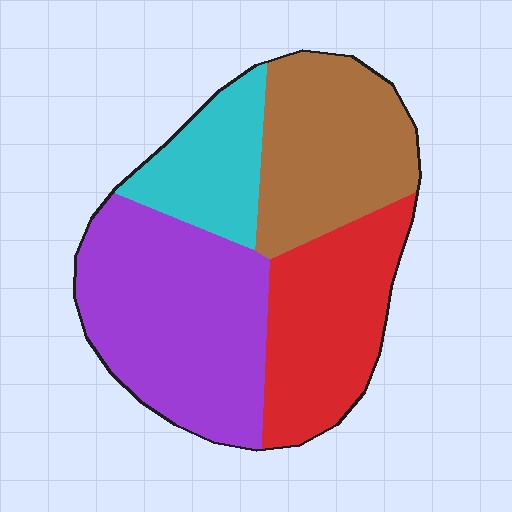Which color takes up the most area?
Purple, at roughly 35%.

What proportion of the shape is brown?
Brown takes up about one quarter (1/4) of the shape.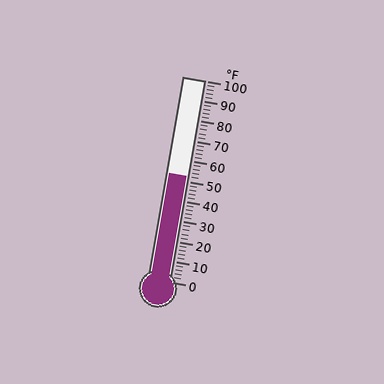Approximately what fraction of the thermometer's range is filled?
The thermometer is filled to approximately 50% of its range.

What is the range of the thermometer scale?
The thermometer scale ranges from 0°F to 100°F.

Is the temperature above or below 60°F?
The temperature is below 60°F.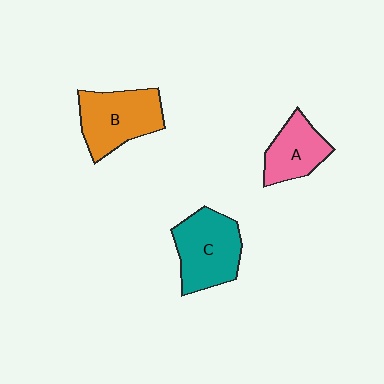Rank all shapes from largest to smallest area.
From largest to smallest: C (teal), B (orange), A (pink).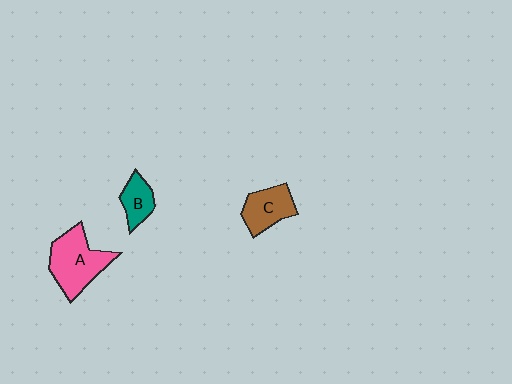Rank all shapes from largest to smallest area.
From largest to smallest: A (pink), C (brown), B (teal).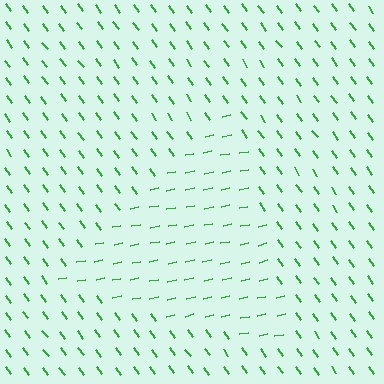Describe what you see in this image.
The image is filled with small green line segments. A triangle region in the image has lines oriented differently from the surrounding lines, creating a visible texture boundary.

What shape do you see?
I see a triangle.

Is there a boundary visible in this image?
Yes, there is a texture boundary formed by a change in line orientation.